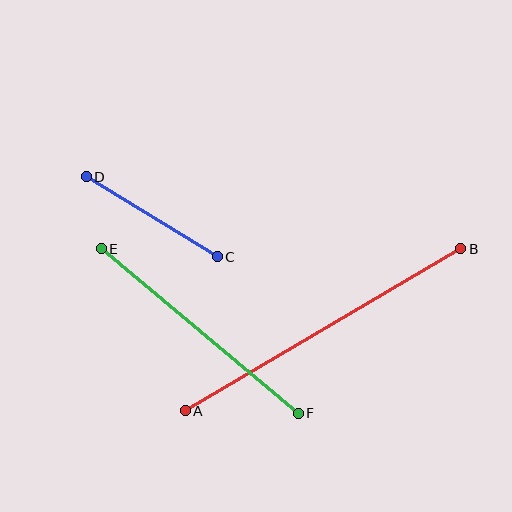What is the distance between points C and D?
The distance is approximately 154 pixels.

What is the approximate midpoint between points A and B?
The midpoint is at approximately (323, 330) pixels.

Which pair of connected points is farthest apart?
Points A and B are farthest apart.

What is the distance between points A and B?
The distance is approximately 320 pixels.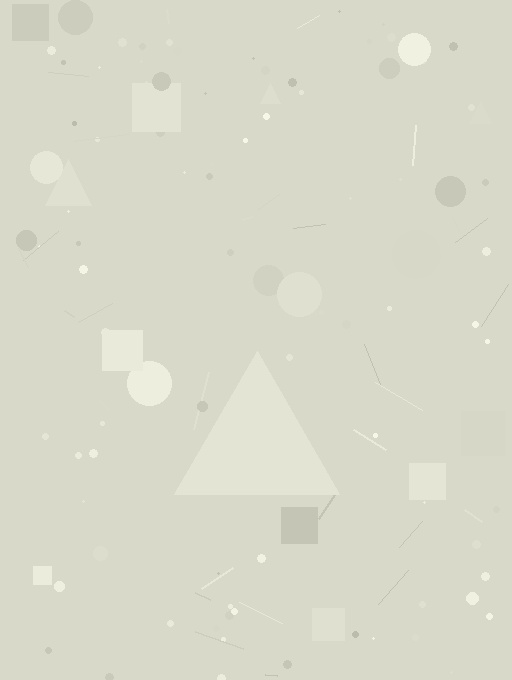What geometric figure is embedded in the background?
A triangle is embedded in the background.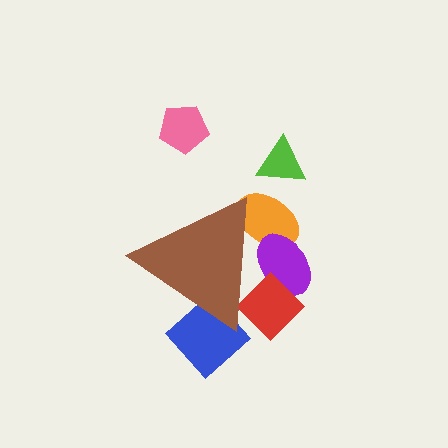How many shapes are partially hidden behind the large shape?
4 shapes are partially hidden.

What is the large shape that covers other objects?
A brown triangle.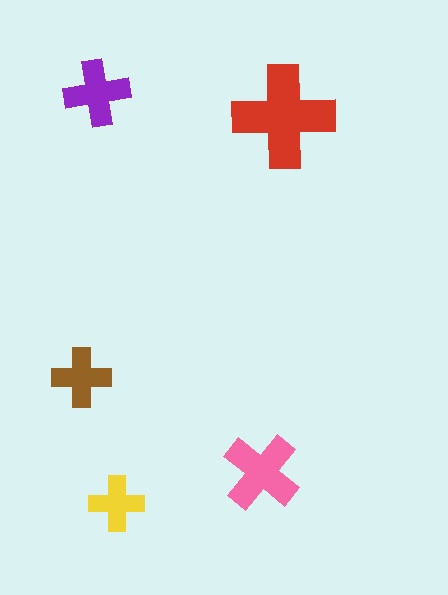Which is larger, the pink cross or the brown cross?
The pink one.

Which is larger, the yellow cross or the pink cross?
The pink one.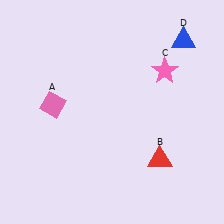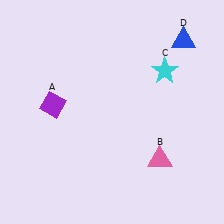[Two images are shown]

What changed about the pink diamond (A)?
In Image 1, A is pink. In Image 2, it changed to purple.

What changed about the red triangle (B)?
In Image 1, B is red. In Image 2, it changed to pink.